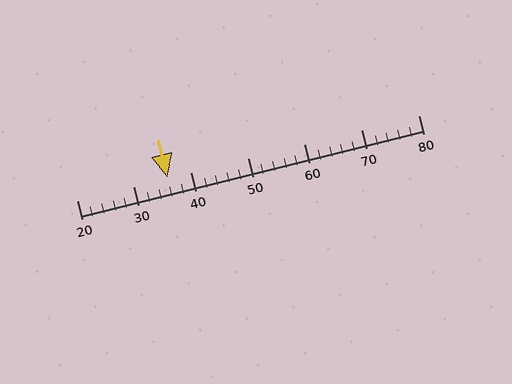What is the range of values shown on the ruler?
The ruler shows values from 20 to 80.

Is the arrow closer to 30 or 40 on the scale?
The arrow is closer to 40.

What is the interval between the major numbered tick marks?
The major tick marks are spaced 10 units apart.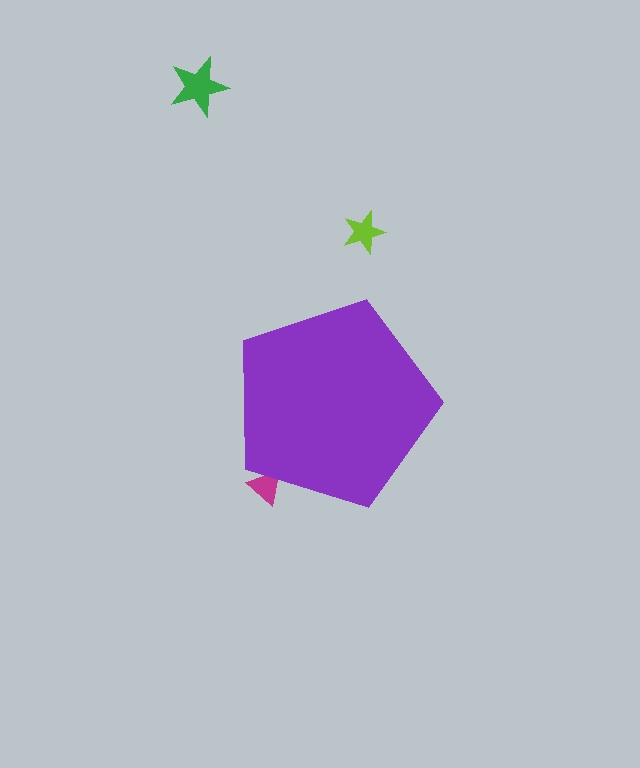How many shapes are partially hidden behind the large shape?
1 shape is partially hidden.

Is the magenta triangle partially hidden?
Yes, the magenta triangle is partially hidden behind the purple pentagon.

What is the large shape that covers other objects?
A purple pentagon.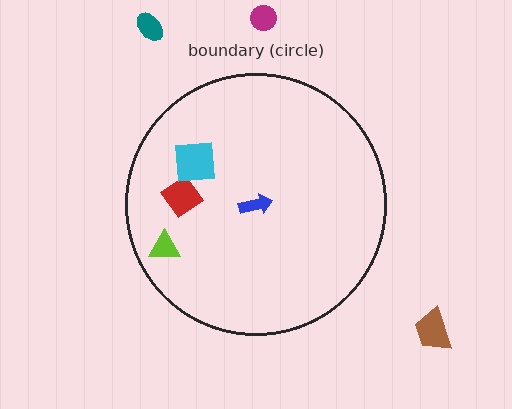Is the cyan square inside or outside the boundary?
Inside.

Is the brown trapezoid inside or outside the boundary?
Outside.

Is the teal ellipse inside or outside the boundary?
Outside.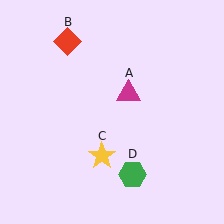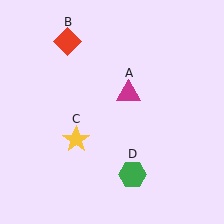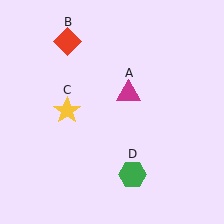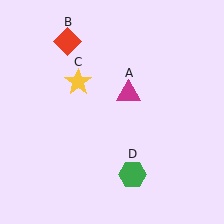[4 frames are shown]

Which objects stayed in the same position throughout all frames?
Magenta triangle (object A) and red diamond (object B) and green hexagon (object D) remained stationary.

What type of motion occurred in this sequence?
The yellow star (object C) rotated clockwise around the center of the scene.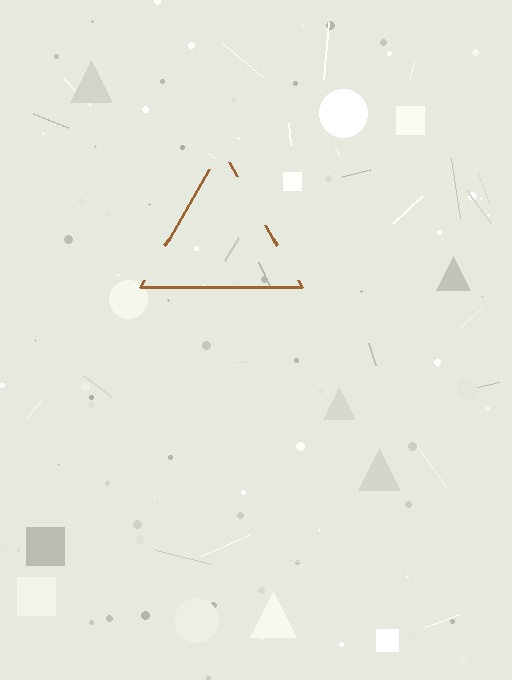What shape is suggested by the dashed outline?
The dashed outline suggests a triangle.